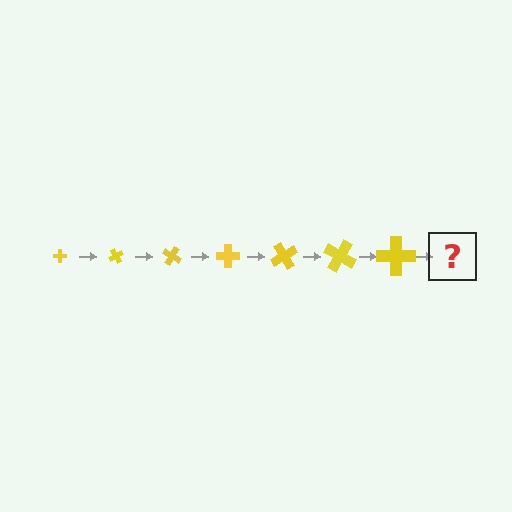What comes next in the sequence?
The next element should be a cross, larger than the previous one and rotated 420 degrees from the start.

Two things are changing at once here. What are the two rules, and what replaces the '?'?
The two rules are that the cross grows larger each step and it rotates 60 degrees each step. The '?' should be a cross, larger than the previous one and rotated 420 degrees from the start.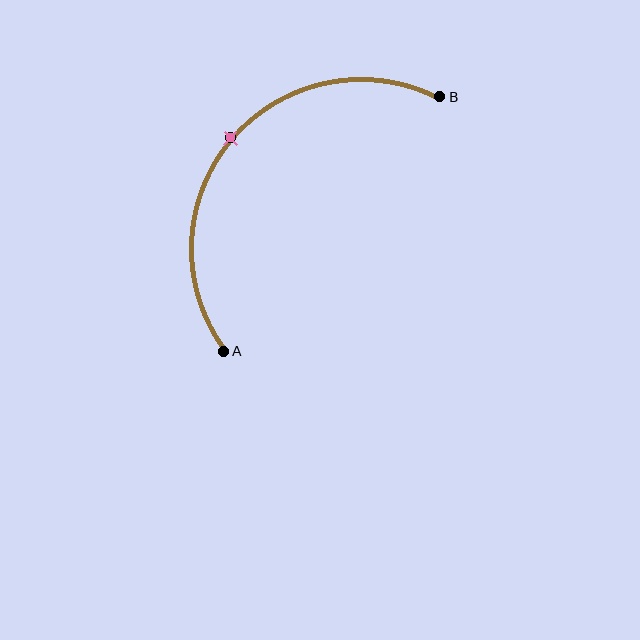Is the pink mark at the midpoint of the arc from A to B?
Yes. The pink mark lies on the arc at equal arc-length from both A and B — it is the arc midpoint.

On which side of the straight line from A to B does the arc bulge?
The arc bulges above and to the left of the straight line connecting A and B.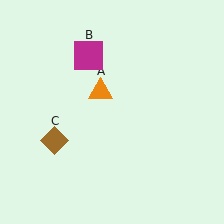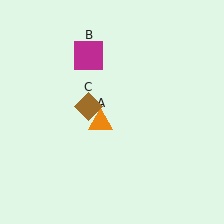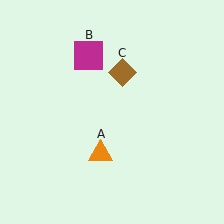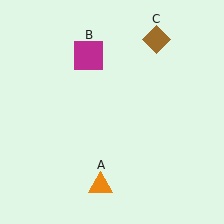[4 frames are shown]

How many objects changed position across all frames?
2 objects changed position: orange triangle (object A), brown diamond (object C).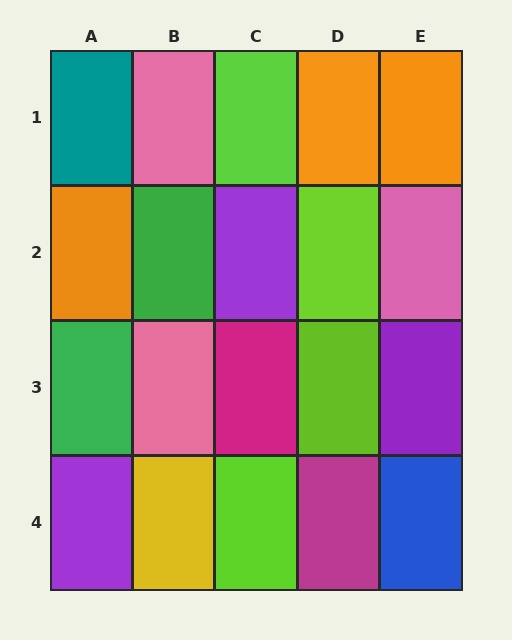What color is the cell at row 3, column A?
Green.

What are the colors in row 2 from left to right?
Orange, green, purple, lime, pink.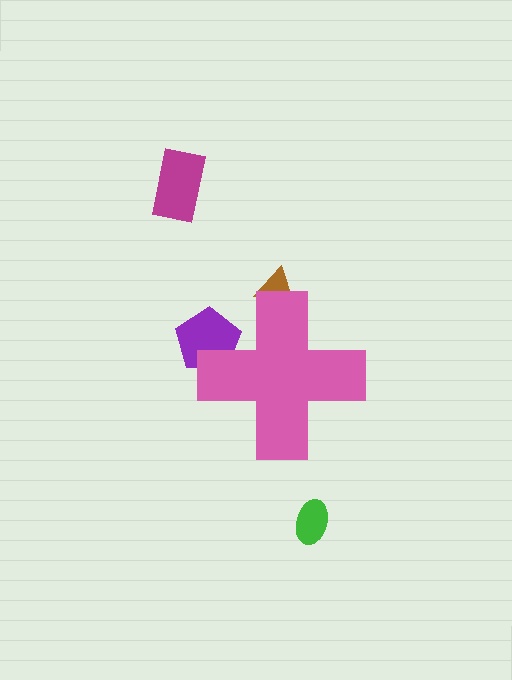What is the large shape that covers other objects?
A pink cross.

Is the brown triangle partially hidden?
Yes, the brown triangle is partially hidden behind the pink cross.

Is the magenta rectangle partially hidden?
No, the magenta rectangle is fully visible.